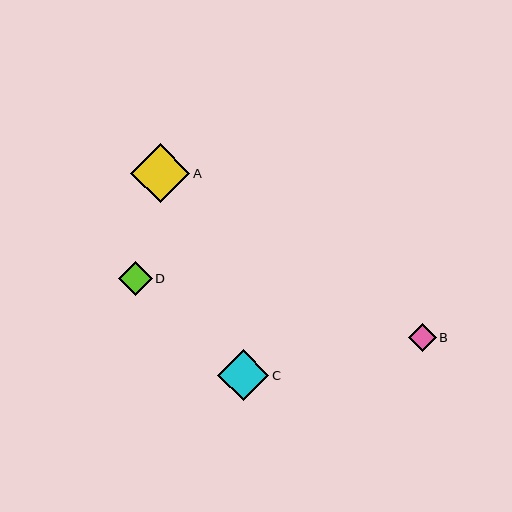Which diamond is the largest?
Diamond A is the largest with a size of approximately 59 pixels.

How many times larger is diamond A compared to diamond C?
Diamond A is approximately 1.2 times the size of diamond C.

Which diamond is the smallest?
Diamond B is the smallest with a size of approximately 28 pixels.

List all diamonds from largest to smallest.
From largest to smallest: A, C, D, B.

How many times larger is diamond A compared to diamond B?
Diamond A is approximately 2.1 times the size of diamond B.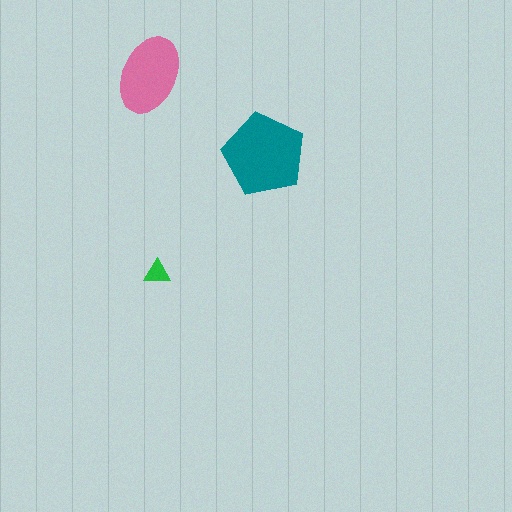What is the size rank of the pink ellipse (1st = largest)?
2nd.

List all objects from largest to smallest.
The teal pentagon, the pink ellipse, the green triangle.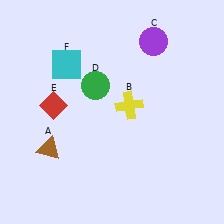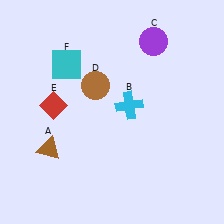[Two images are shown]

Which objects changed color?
B changed from yellow to cyan. D changed from green to brown.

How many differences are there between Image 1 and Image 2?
There are 2 differences between the two images.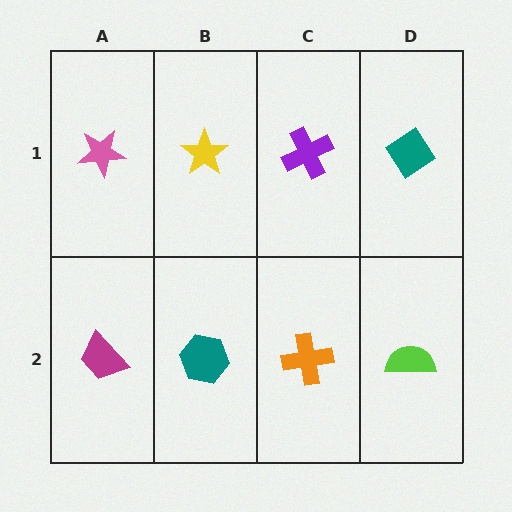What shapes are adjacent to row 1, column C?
An orange cross (row 2, column C), a yellow star (row 1, column B), a teal diamond (row 1, column D).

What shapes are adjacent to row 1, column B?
A teal hexagon (row 2, column B), a pink star (row 1, column A), a purple cross (row 1, column C).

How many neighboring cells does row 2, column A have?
2.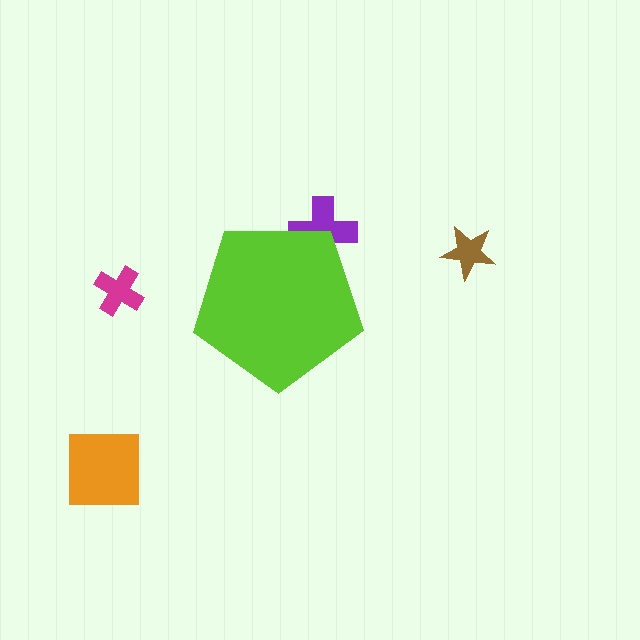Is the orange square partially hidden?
No, the orange square is fully visible.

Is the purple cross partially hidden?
Yes, the purple cross is partially hidden behind the lime pentagon.